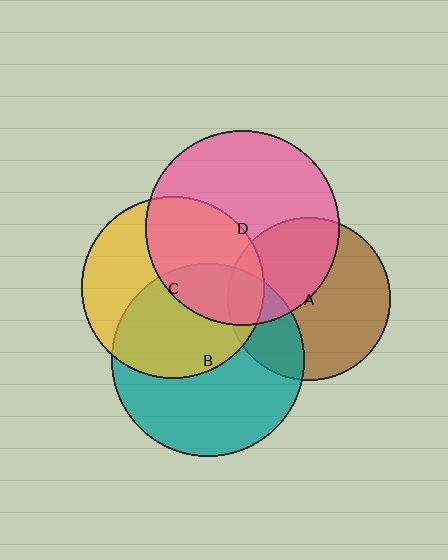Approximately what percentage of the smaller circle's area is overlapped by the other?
Approximately 40%.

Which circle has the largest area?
Circle D (pink).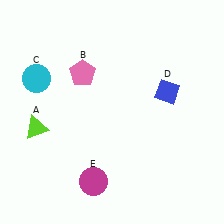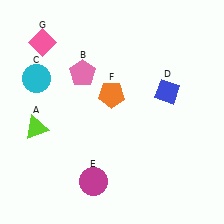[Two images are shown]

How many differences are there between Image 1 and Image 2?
There are 2 differences between the two images.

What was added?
An orange pentagon (F), a pink diamond (G) were added in Image 2.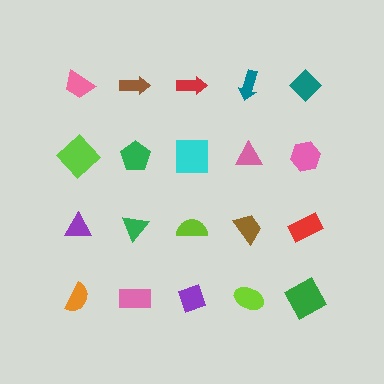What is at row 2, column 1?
A lime diamond.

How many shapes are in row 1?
5 shapes.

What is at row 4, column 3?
A purple diamond.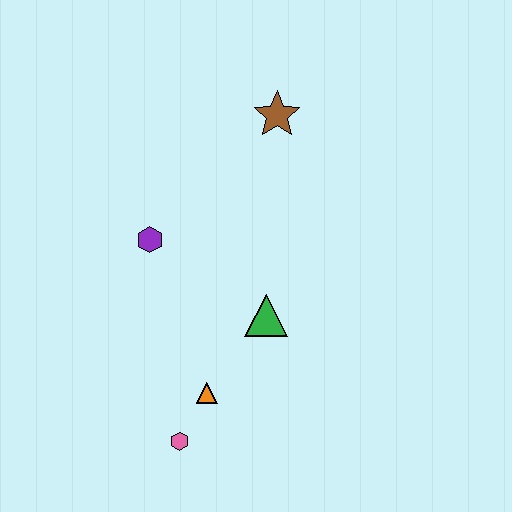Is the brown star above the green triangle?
Yes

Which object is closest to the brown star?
The purple hexagon is closest to the brown star.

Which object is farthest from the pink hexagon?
The brown star is farthest from the pink hexagon.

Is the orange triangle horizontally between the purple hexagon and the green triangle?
Yes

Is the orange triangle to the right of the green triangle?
No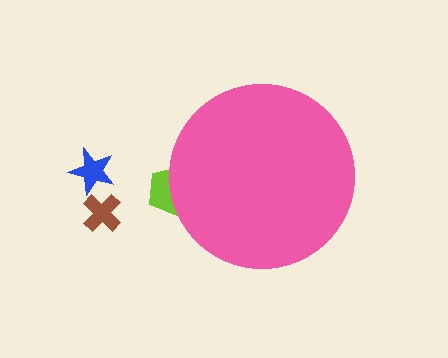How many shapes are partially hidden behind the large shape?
1 shape is partially hidden.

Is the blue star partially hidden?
No, the blue star is fully visible.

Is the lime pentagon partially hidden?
Yes, the lime pentagon is partially hidden behind the pink circle.